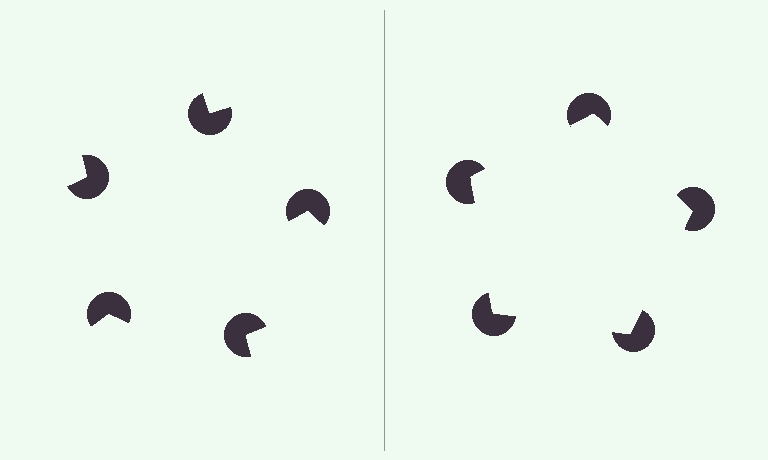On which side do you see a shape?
An illusory pentagon appears on the right side. On the left side the wedge cuts are rotated, so no coherent shape forms.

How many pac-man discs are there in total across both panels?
10 — 5 on each side.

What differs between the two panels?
The pac-man discs are positioned identically on both sides; only the wedge orientations differ. On the right they align to a pentagon; on the left they are misaligned.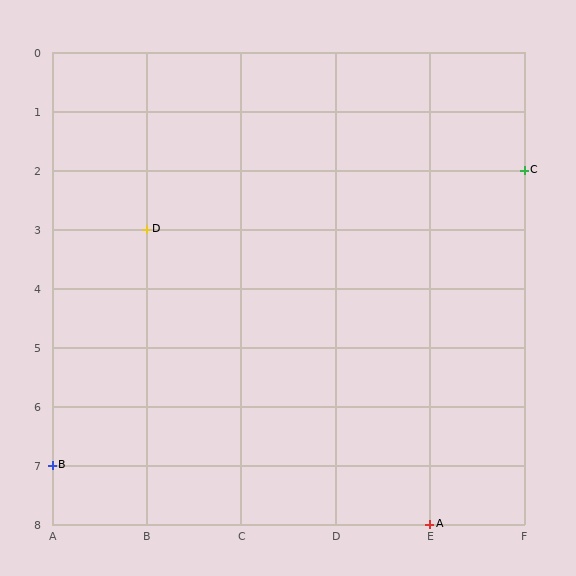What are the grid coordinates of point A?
Point A is at grid coordinates (E, 8).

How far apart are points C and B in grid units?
Points C and B are 5 columns and 5 rows apart (about 7.1 grid units diagonally).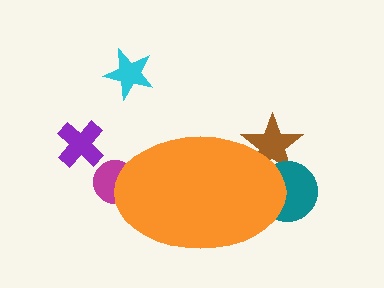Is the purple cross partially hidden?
No, the purple cross is fully visible.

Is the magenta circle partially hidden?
Yes, the magenta circle is partially hidden behind the orange ellipse.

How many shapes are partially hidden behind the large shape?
3 shapes are partially hidden.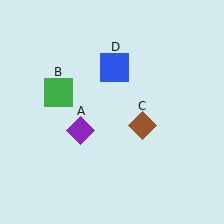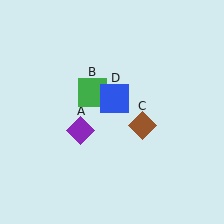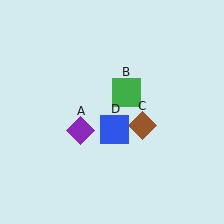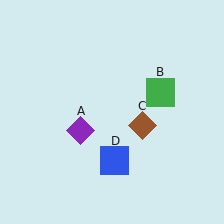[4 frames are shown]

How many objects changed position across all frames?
2 objects changed position: green square (object B), blue square (object D).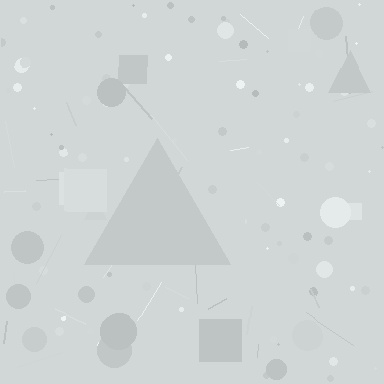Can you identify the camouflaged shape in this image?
The camouflaged shape is a triangle.